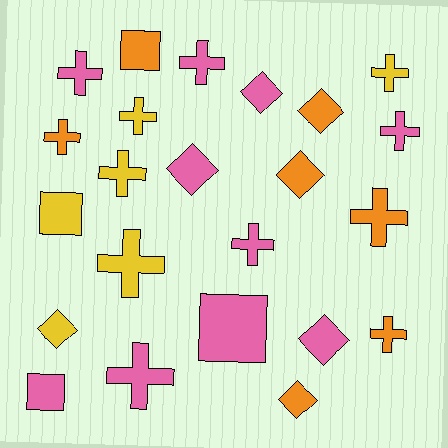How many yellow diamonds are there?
There is 1 yellow diamond.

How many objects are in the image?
There are 23 objects.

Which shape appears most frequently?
Cross, with 12 objects.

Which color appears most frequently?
Pink, with 10 objects.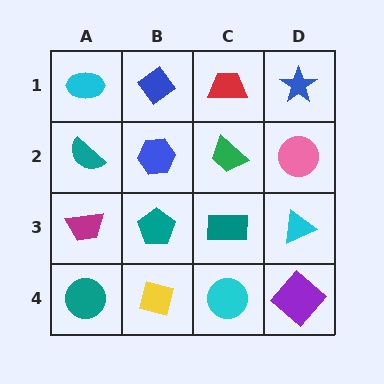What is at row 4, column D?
A purple diamond.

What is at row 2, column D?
A pink circle.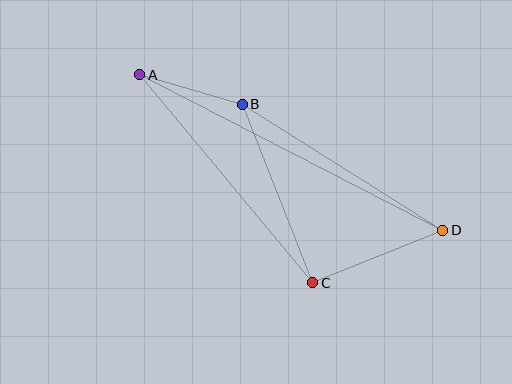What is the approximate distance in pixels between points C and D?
The distance between C and D is approximately 140 pixels.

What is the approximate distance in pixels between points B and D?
The distance between B and D is approximately 237 pixels.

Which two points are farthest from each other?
Points A and D are farthest from each other.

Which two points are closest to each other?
Points A and B are closest to each other.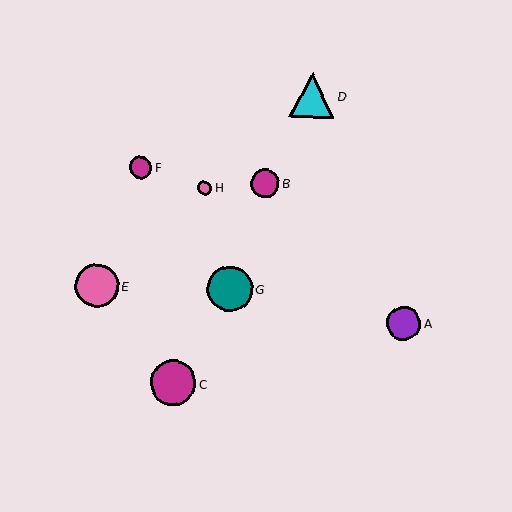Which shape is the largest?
The teal circle (labeled G) is the largest.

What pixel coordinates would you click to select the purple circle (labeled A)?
Click at (404, 323) to select the purple circle A.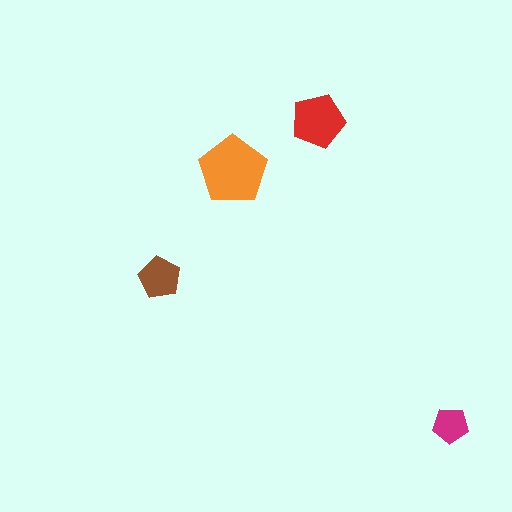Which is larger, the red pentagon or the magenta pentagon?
The red one.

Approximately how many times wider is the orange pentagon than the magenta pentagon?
About 2 times wider.